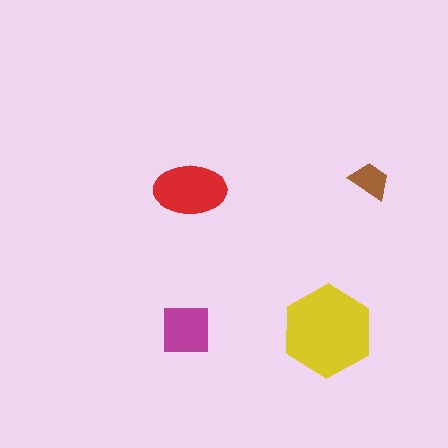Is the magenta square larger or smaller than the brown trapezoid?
Larger.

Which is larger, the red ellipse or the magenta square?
The red ellipse.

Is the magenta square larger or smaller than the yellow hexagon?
Smaller.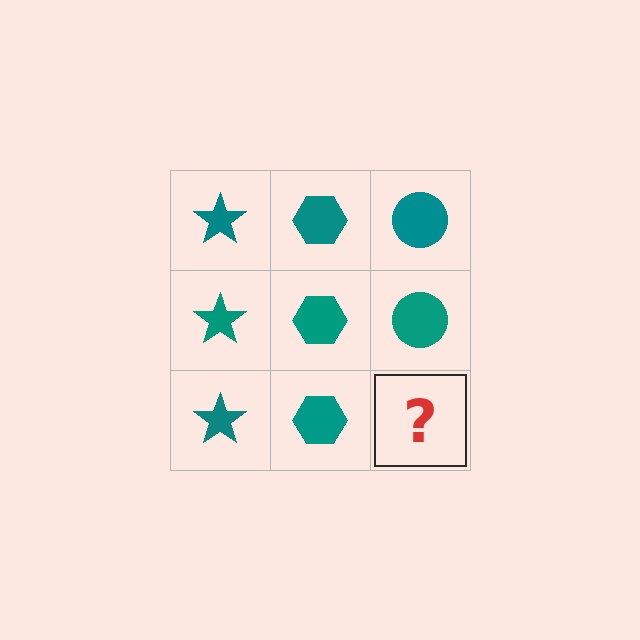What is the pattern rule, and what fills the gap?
The rule is that each column has a consistent shape. The gap should be filled with a teal circle.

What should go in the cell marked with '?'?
The missing cell should contain a teal circle.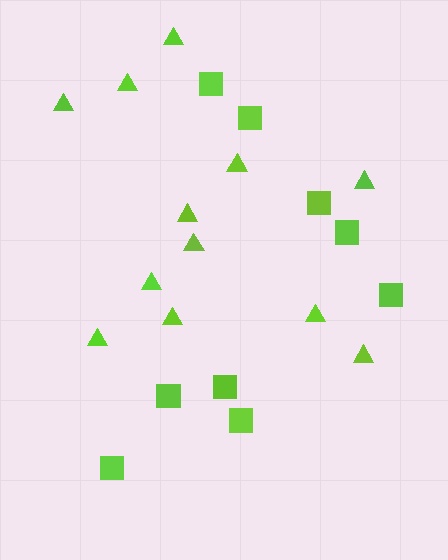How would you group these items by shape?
There are 2 groups: one group of triangles (12) and one group of squares (9).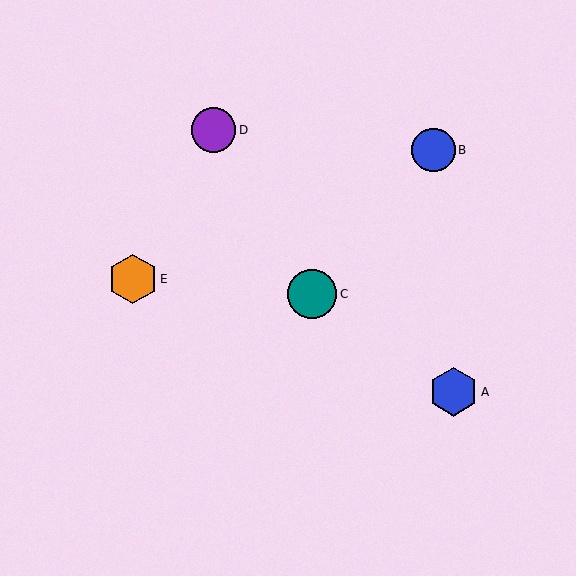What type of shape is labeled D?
Shape D is a purple circle.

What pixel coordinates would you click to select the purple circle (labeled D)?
Click at (214, 130) to select the purple circle D.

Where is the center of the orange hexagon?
The center of the orange hexagon is at (133, 279).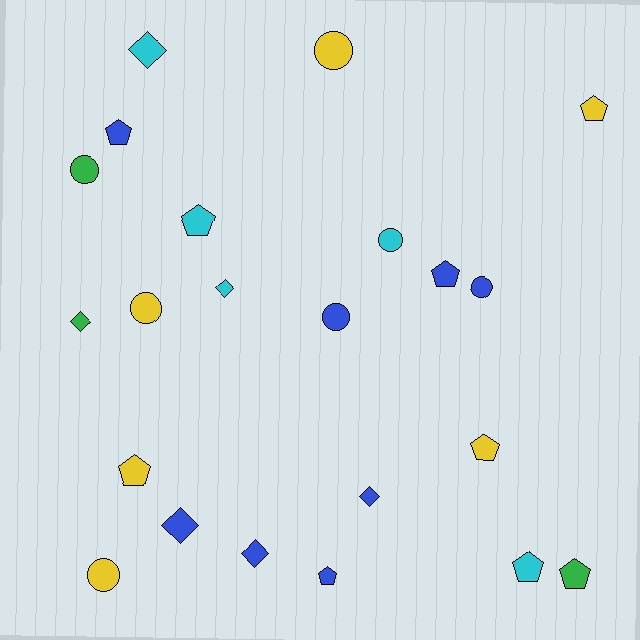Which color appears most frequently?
Blue, with 8 objects.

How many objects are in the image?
There are 22 objects.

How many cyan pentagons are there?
There are 2 cyan pentagons.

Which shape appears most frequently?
Pentagon, with 9 objects.